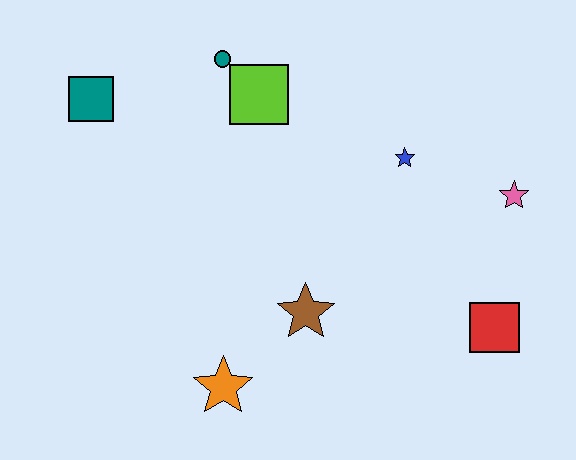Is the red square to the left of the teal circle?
No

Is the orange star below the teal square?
Yes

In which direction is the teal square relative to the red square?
The teal square is to the left of the red square.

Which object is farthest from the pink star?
The teal square is farthest from the pink star.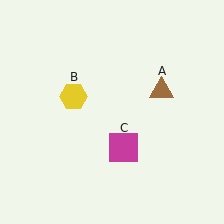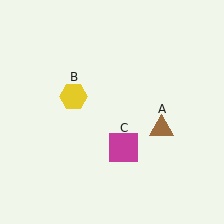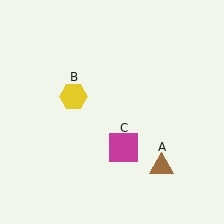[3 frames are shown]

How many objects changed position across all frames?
1 object changed position: brown triangle (object A).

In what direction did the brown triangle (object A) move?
The brown triangle (object A) moved down.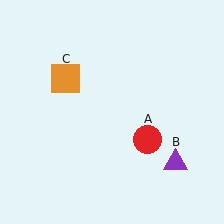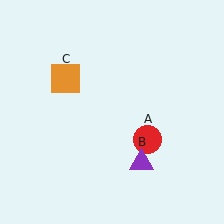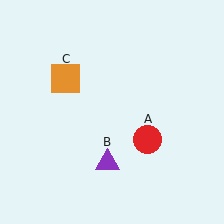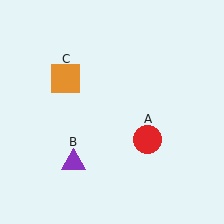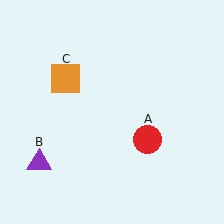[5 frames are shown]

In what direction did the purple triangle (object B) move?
The purple triangle (object B) moved left.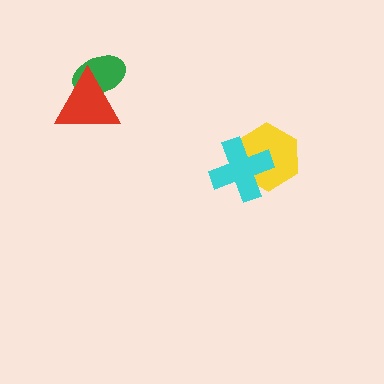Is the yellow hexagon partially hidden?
Yes, it is partially covered by another shape.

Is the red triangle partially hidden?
No, no other shape covers it.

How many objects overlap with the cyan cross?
1 object overlaps with the cyan cross.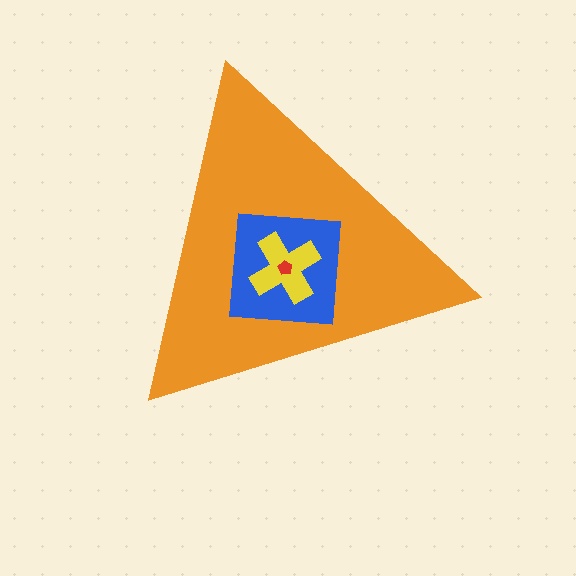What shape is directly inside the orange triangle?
The blue square.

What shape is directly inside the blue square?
The yellow cross.